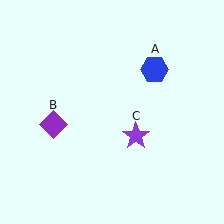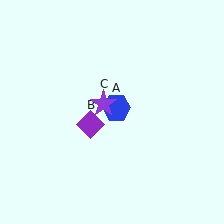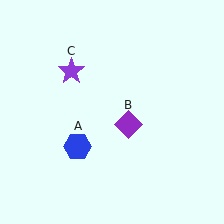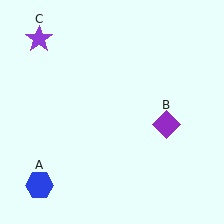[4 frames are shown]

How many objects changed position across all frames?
3 objects changed position: blue hexagon (object A), purple diamond (object B), purple star (object C).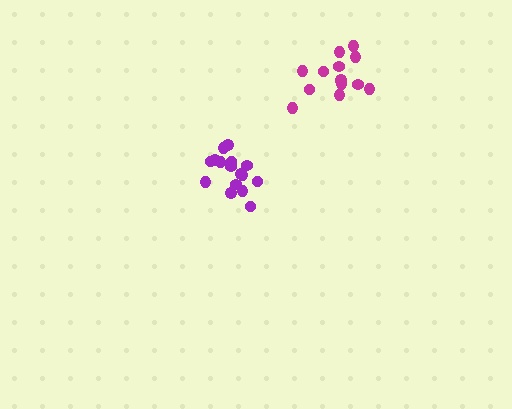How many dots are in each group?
Group 1: 16 dots, Group 2: 14 dots (30 total).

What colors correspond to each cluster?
The clusters are colored: purple, magenta.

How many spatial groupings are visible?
There are 2 spatial groupings.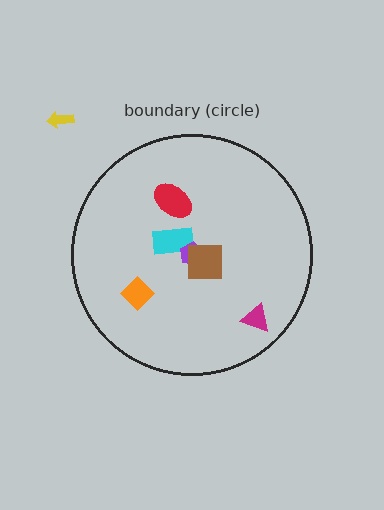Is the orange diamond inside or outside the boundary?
Inside.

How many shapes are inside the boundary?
6 inside, 1 outside.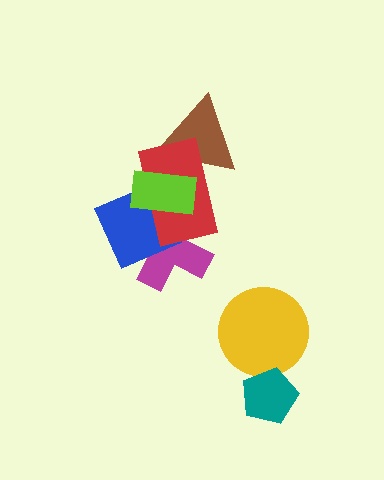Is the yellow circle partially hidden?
Yes, it is partially covered by another shape.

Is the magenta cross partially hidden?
Yes, it is partially covered by another shape.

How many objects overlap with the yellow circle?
1 object overlaps with the yellow circle.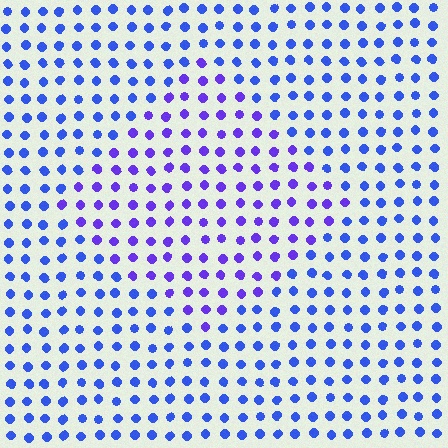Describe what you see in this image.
The image is filled with small blue elements in a uniform arrangement. A diamond-shaped region is visible where the elements are tinted to a slightly different hue, forming a subtle color boundary.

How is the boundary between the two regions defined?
The boundary is defined purely by a slight shift in hue (about 30 degrees). Spacing, size, and orientation are identical on both sides.